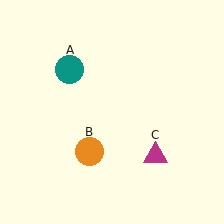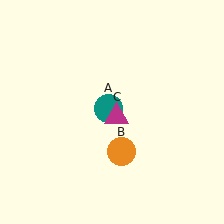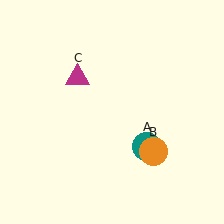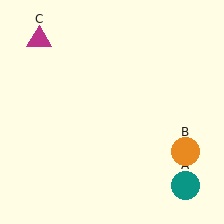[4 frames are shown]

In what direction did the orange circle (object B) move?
The orange circle (object B) moved right.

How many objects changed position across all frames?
3 objects changed position: teal circle (object A), orange circle (object B), magenta triangle (object C).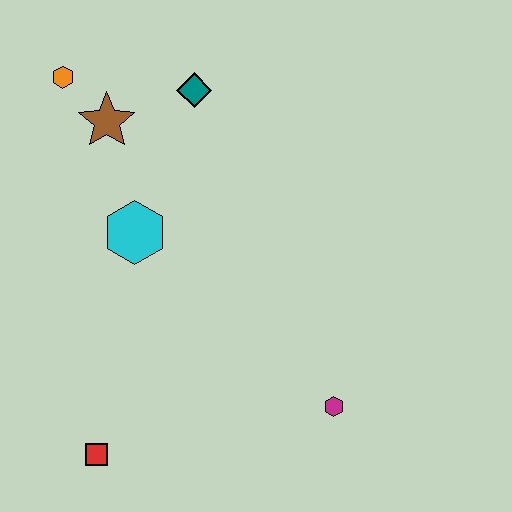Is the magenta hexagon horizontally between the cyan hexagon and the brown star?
No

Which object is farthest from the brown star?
The magenta hexagon is farthest from the brown star.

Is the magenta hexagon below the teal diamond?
Yes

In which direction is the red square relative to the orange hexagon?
The red square is below the orange hexagon.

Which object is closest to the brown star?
The orange hexagon is closest to the brown star.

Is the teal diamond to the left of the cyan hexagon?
No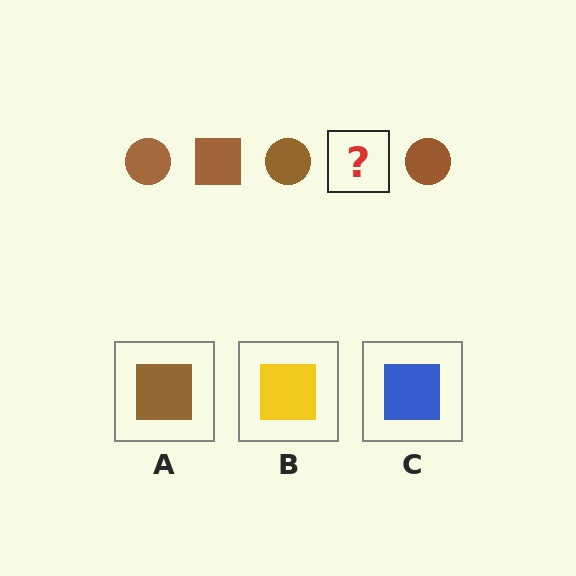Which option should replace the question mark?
Option A.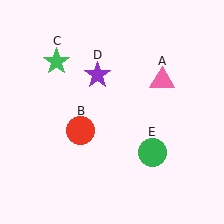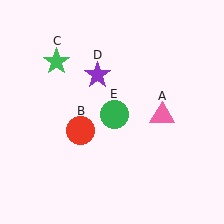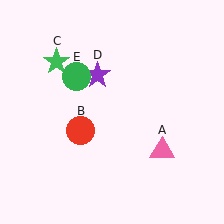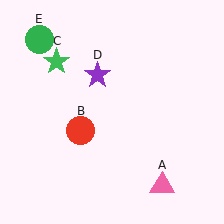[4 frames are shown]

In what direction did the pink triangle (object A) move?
The pink triangle (object A) moved down.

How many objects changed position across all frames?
2 objects changed position: pink triangle (object A), green circle (object E).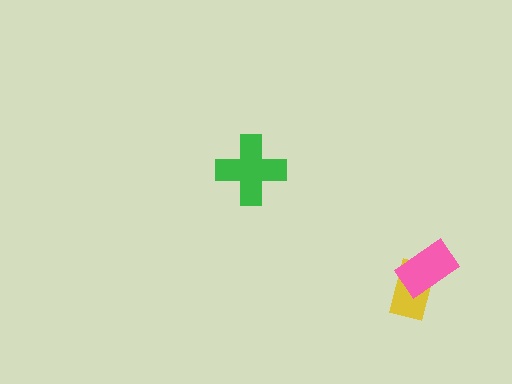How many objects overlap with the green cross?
0 objects overlap with the green cross.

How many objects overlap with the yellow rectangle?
1 object overlaps with the yellow rectangle.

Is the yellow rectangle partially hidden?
Yes, it is partially covered by another shape.